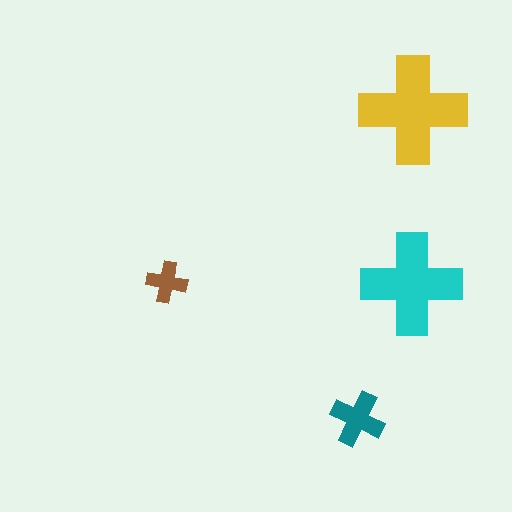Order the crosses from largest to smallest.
the yellow one, the cyan one, the teal one, the brown one.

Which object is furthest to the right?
The yellow cross is rightmost.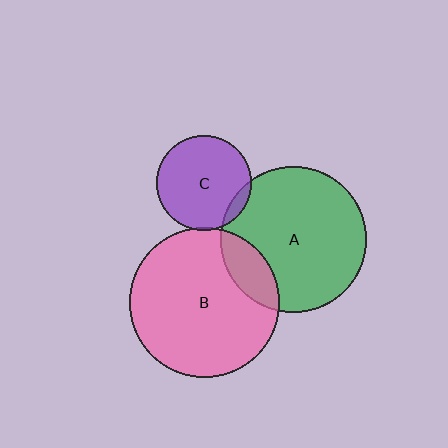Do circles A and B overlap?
Yes.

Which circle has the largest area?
Circle B (pink).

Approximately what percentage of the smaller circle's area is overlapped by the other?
Approximately 15%.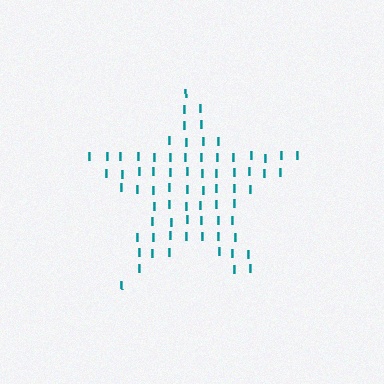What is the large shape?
The large shape is a star.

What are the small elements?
The small elements are letter I's.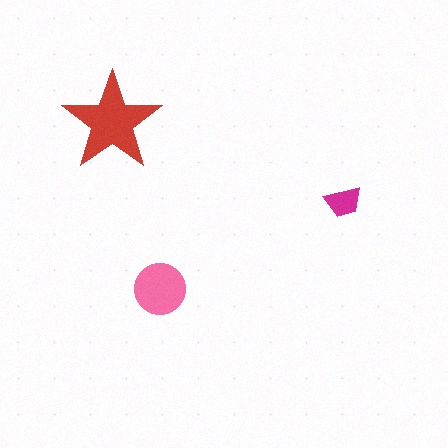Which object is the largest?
The red star.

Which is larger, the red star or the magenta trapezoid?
The red star.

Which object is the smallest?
The magenta trapezoid.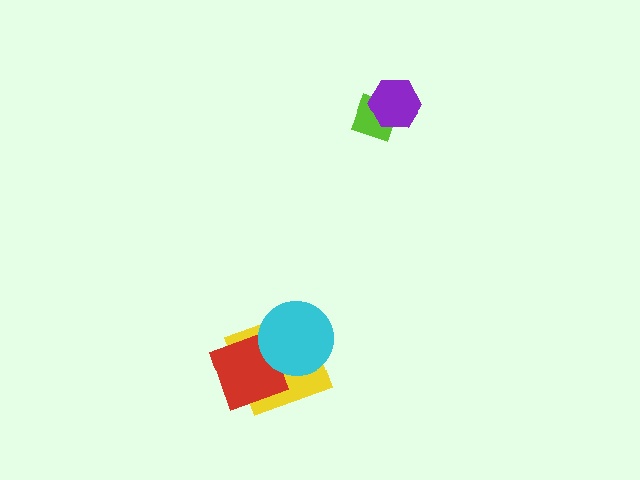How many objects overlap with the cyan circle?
2 objects overlap with the cyan circle.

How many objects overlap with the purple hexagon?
1 object overlaps with the purple hexagon.